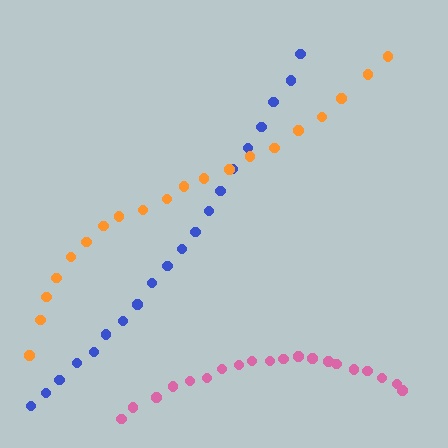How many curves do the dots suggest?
There are 3 distinct paths.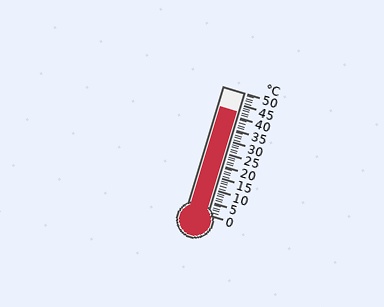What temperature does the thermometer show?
The thermometer shows approximately 42°C.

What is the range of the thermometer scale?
The thermometer scale ranges from 0°C to 50°C.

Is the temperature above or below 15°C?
The temperature is above 15°C.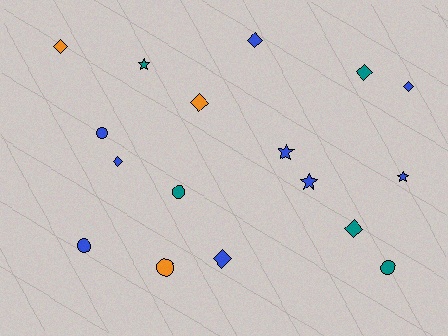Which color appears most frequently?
Blue, with 9 objects.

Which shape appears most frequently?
Diamond, with 8 objects.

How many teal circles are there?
There are 2 teal circles.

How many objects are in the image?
There are 17 objects.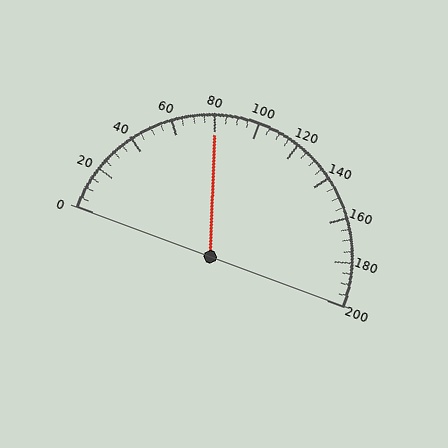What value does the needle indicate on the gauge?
The needle indicates approximately 80.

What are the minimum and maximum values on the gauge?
The gauge ranges from 0 to 200.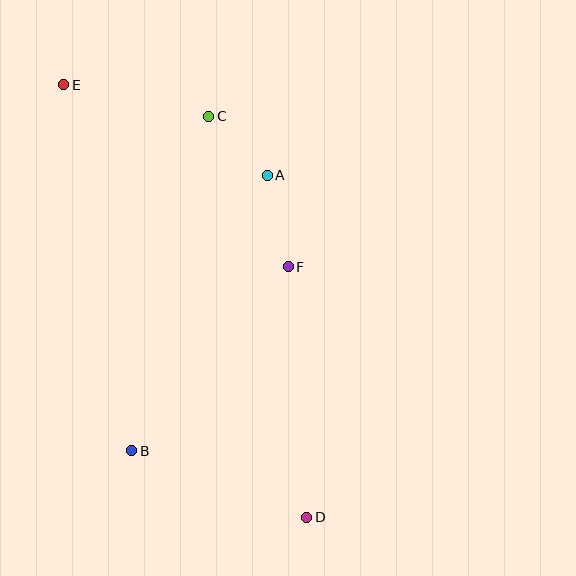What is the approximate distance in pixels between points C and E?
The distance between C and E is approximately 148 pixels.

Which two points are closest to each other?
Points A and C are closest to each other.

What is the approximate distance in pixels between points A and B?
The distance between A and B is approximately 307 pixels.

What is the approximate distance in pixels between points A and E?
The distance between A and E is approximately 223 pixels.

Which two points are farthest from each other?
Points D and E are farthest from each other.